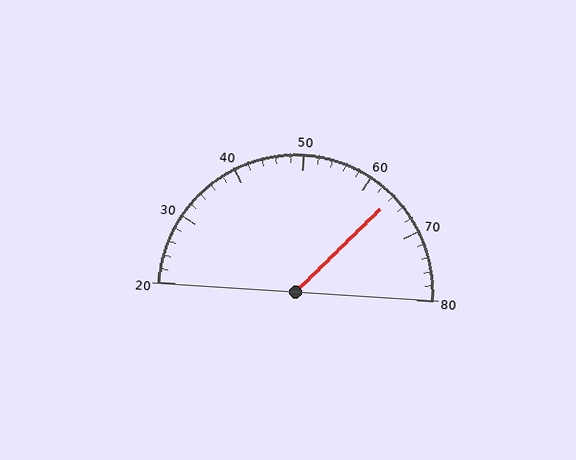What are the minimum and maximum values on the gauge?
The gauge ranges from 20 to 80.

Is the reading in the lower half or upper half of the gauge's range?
The reading is in the upper half of the range (20 to 80).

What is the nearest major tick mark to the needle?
The nearest major tick mark is 60.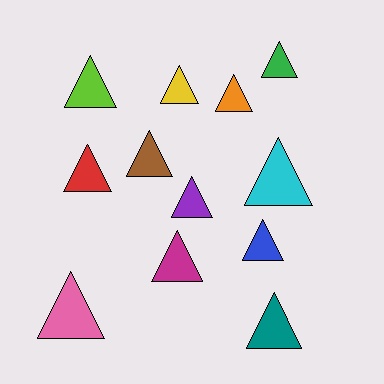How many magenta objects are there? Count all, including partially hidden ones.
There is 1 magenta object.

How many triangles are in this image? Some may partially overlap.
There are 12 triangles.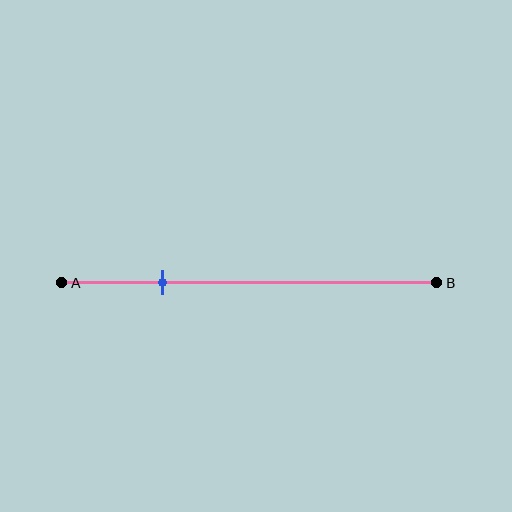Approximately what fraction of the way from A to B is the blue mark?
The blue mark is approximately 25% of the way from A to B.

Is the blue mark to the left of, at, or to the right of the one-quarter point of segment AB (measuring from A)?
The blue mark is approximately at the one-quarter point of segment AB.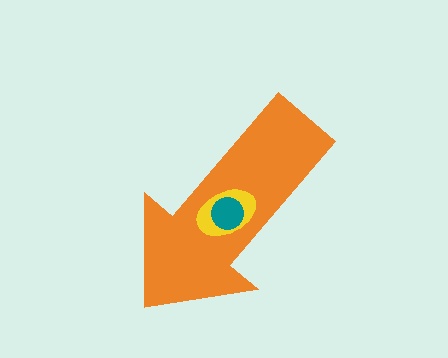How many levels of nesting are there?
3.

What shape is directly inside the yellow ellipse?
The teal circle.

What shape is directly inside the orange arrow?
The yellow ellipse.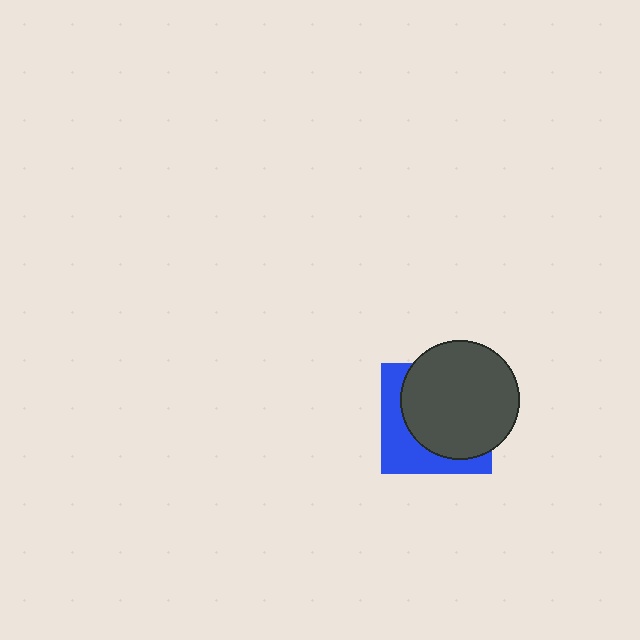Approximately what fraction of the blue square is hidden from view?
Roughly 65% of the blue square is hidden behind the dark gray circle.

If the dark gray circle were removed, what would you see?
You would see the complete blue square.